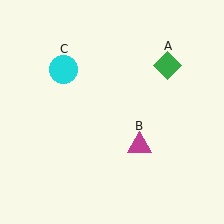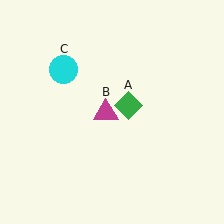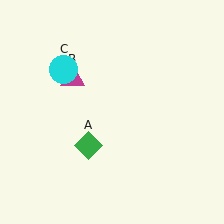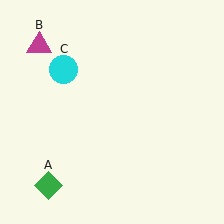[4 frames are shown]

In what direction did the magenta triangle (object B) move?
The magenta triangle (object B) moved up and to the left.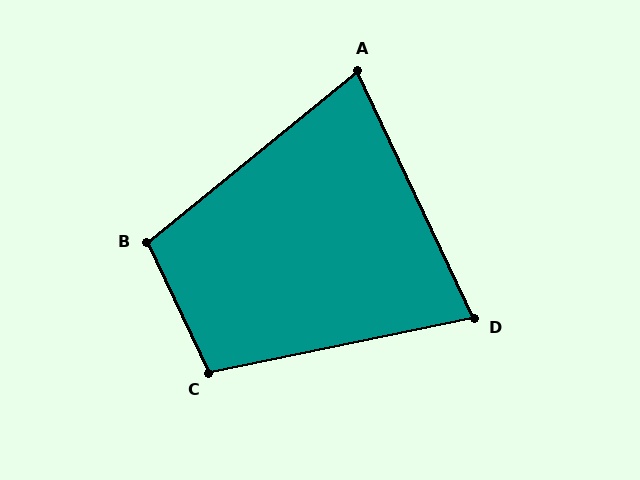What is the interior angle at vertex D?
Approximately 76 degrees (acute).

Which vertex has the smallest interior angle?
A, at approximately 76 degrees.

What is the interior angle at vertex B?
Approximately 104 degrees (obtuse).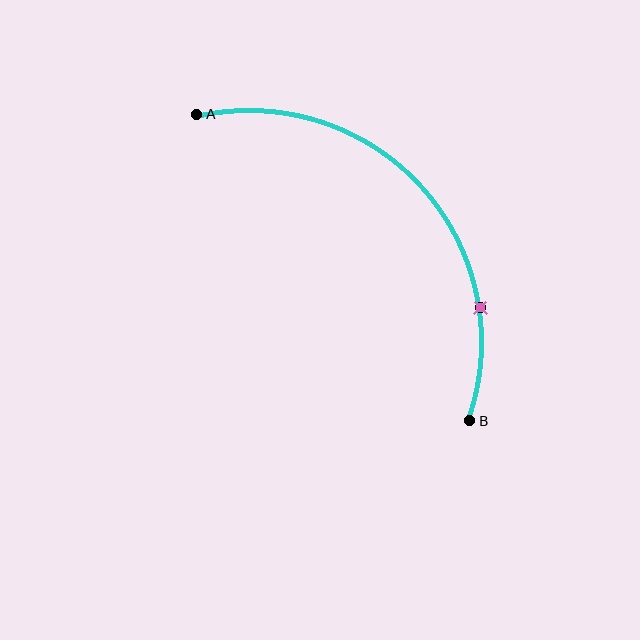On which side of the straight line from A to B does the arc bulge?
The arc bulges above and to the right of the straight line connecting A and B.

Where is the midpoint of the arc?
The arc midpoint is the point on the curve farthest from the straight line joining A and B. It sits above and to the right of that line.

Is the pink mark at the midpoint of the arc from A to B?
No. The pink mark lies on the arc but is closer to endpoint B. The arc midpoint would be at the point on the curve equidistant along the arc from both A and B.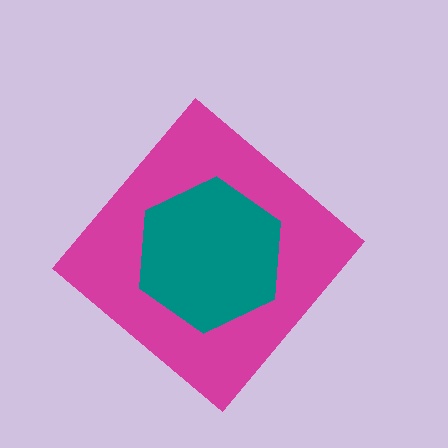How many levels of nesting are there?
2.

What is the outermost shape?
The magenta diamond.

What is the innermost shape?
The teal hexagon.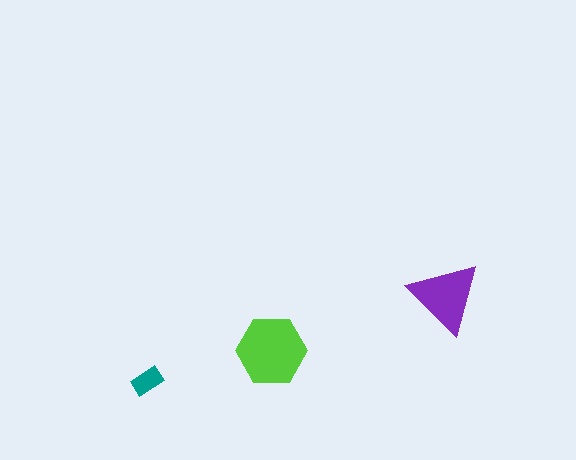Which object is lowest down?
The teal rectangle is bottommost.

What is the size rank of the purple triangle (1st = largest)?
2nd.